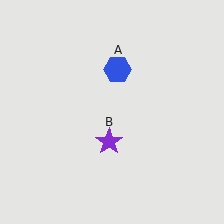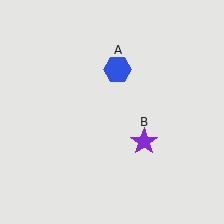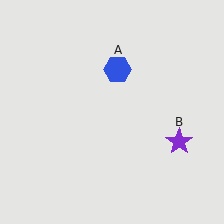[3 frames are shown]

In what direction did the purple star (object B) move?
The purple star (object B) moved right.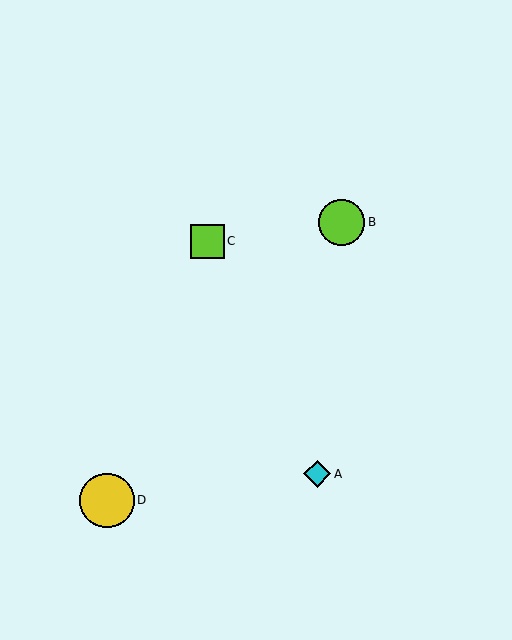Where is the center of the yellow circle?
The center of the yellow circle is at (107, 500).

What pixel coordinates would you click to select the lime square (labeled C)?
Click at (207, 241) to select the lime square C.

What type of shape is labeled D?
Shape D is a yellow circle.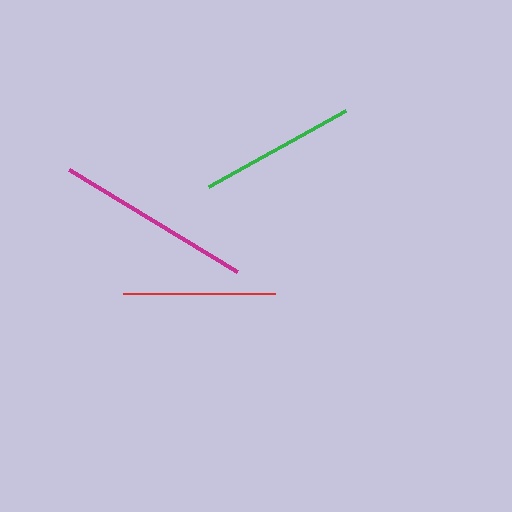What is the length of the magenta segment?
The magenta segment is approximately 197 pixels long.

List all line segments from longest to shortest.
From longest to shortest: magenta, green, red.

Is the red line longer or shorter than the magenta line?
The magenta line is longer than the red line.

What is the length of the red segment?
The red segment is approximately 152 pixels long.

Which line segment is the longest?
The magenta line is the longest at approximately 197 pixels.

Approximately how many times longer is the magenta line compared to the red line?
The magenta line is approximately 1.3 times the length of the red line.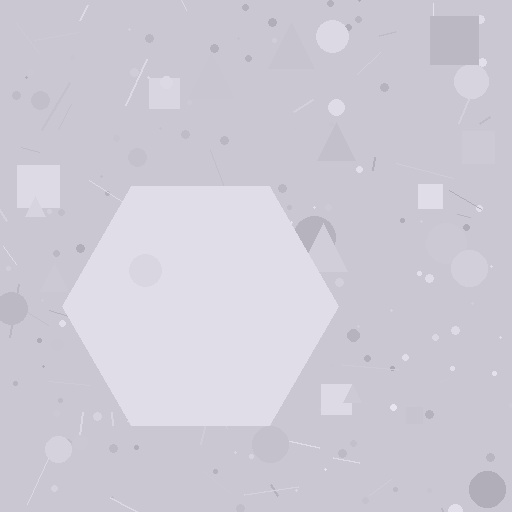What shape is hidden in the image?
A hexagon is hidden in the image.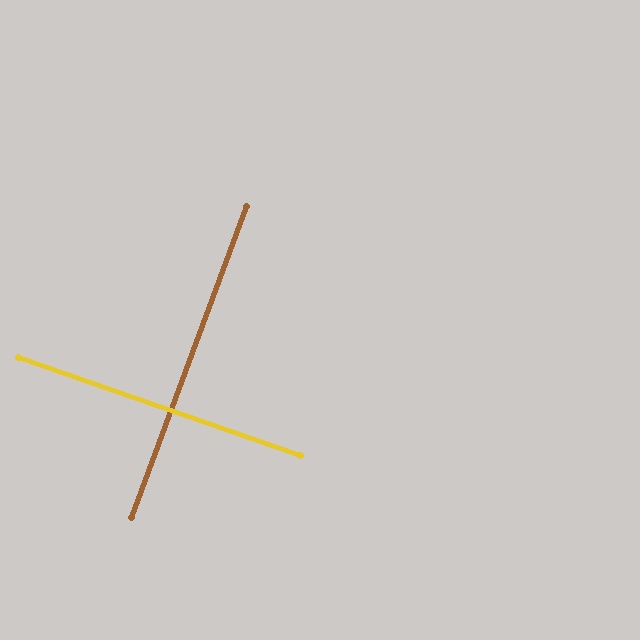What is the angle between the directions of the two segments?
Approximately 89 degrees.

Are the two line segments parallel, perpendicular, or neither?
Perpendicular — they meet at approximately 89°.